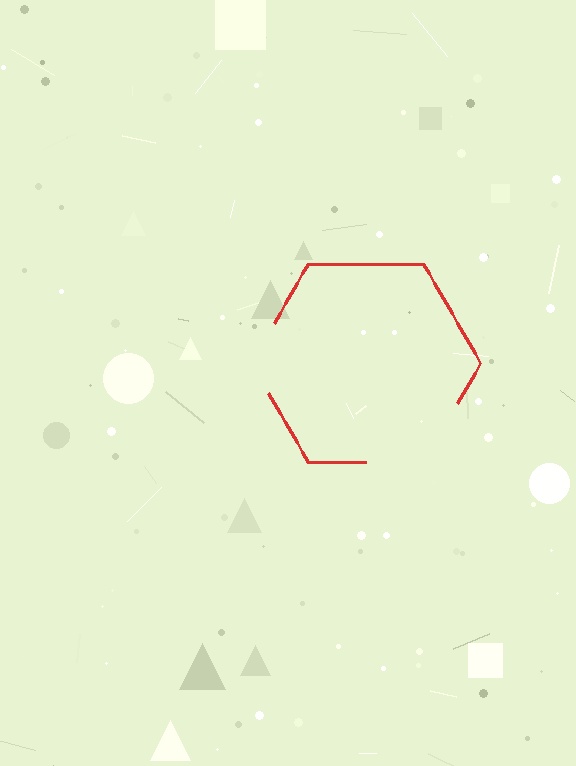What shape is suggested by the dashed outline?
The dashed outline suggests a hexagon.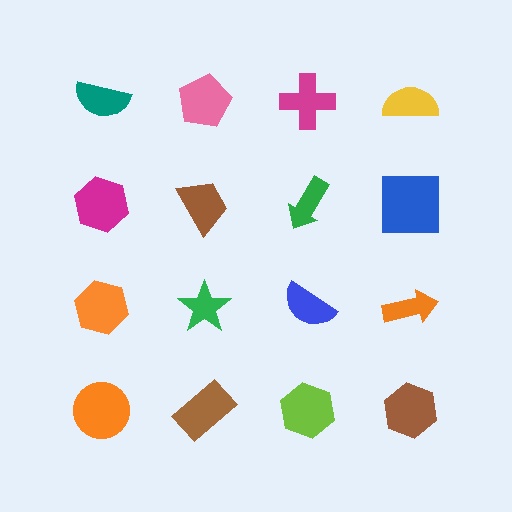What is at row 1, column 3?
A magenta cross.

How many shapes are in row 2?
4 shapes.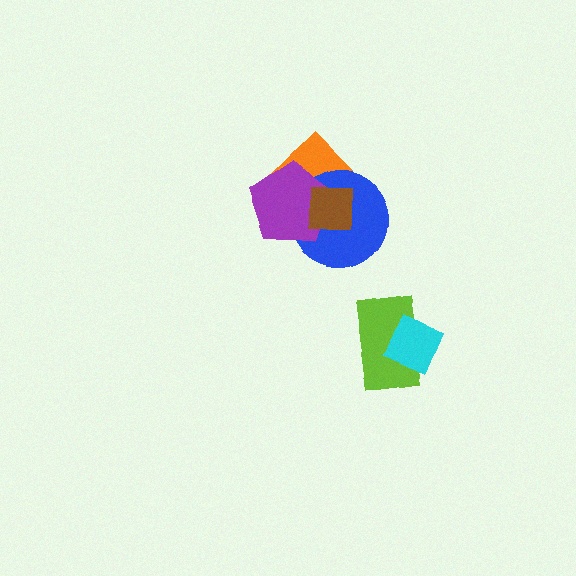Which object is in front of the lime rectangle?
The cyan diamond is in front of the lime rectangle.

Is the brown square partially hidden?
No, no other shape covers it.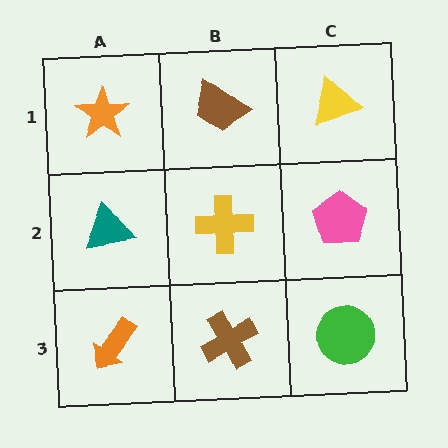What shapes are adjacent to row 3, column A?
A teal triangle (row 2, column A), a brown cross (row 3, column B).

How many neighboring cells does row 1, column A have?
2.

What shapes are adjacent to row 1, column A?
A teal triangle (row 2, column A), a brown trapezoid (row 1, column B).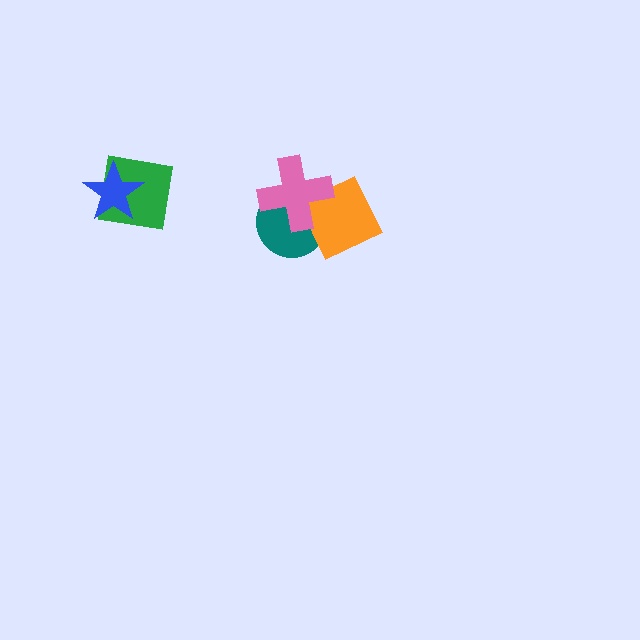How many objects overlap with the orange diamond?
2 objects overlap with the orange diamond.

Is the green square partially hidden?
Yes, it is partially covered by another shape.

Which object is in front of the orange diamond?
The pink cross is in front of the orange diamond.